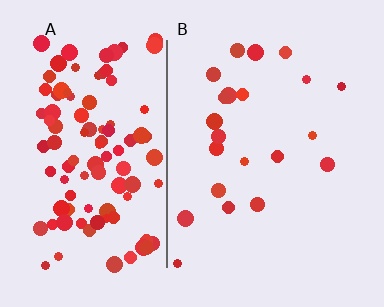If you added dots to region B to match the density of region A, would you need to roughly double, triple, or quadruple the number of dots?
Approximately quadruple.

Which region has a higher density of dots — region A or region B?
A (the left).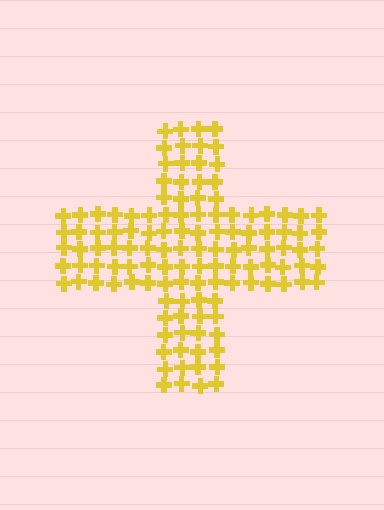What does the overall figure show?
The overall figure shows a cross.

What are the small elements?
The small elements are crosses.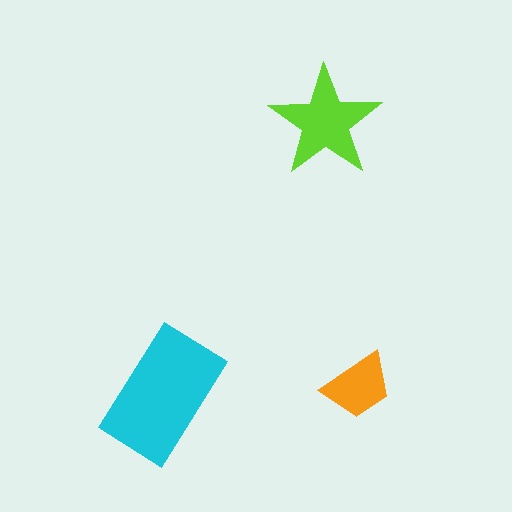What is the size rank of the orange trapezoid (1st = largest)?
3rd.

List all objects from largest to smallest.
The cyan rectangle, the lime star, the orange trapezoid.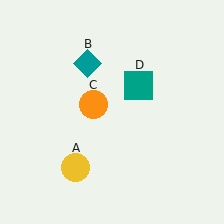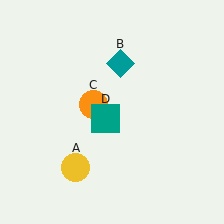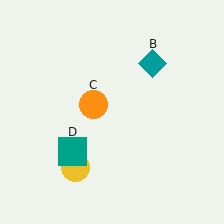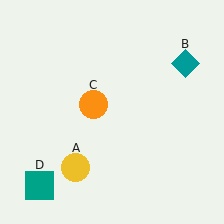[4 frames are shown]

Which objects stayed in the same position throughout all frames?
Yellow circle (object A) and orange circle (object C) remained stationary.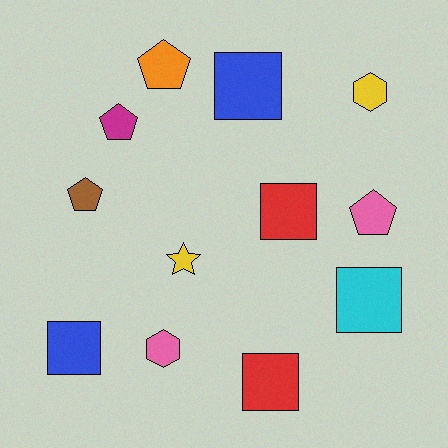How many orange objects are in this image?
There is 1 orange object.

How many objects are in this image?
There are 12 objects.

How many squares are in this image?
There are 5 squares.